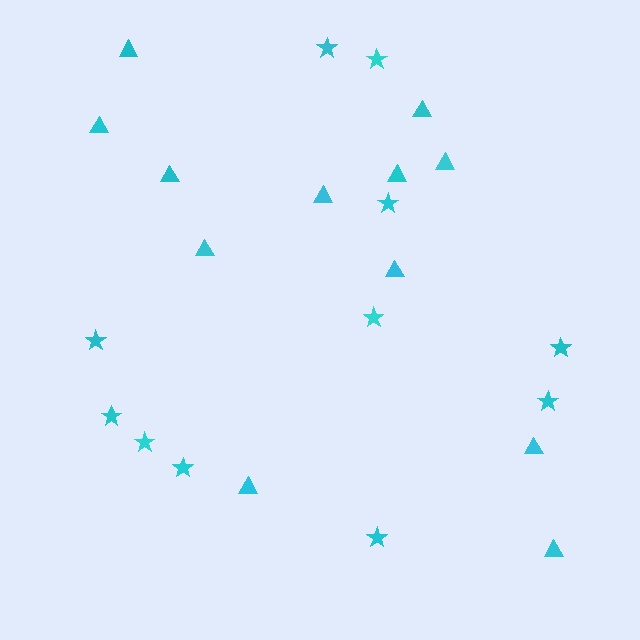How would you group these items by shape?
There are 2 groups: one group of triangles (12) and one group of stars (11).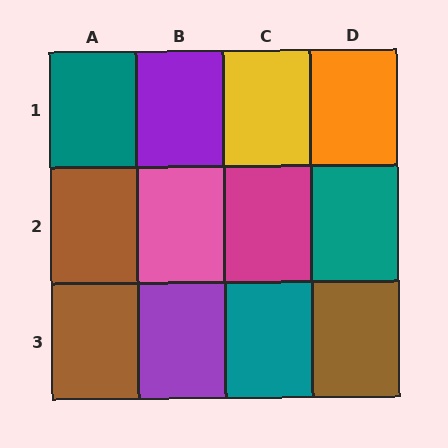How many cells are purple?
2 cells are purple.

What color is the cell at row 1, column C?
Yellow.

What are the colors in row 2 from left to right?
Brown, pink, magenta, teal.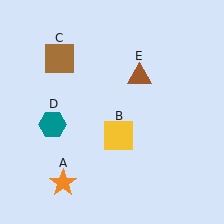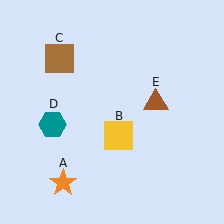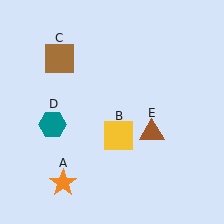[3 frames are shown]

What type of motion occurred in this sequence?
The brown triangle (object E) rotated clockwise around the center of the scene.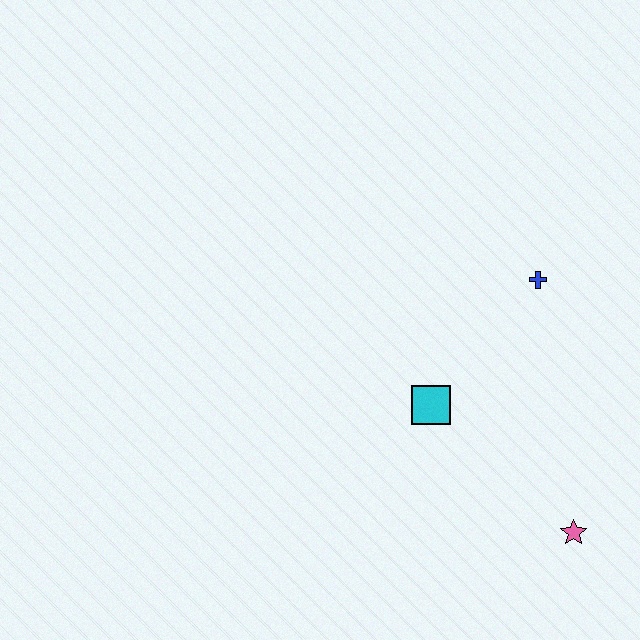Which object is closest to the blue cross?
The cyan square is closest to the blue cross.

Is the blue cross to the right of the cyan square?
Yes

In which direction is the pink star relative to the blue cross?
The pink star is below the blue cross.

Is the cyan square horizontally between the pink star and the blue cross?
No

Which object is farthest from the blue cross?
The pink star is farthest from the blue cross.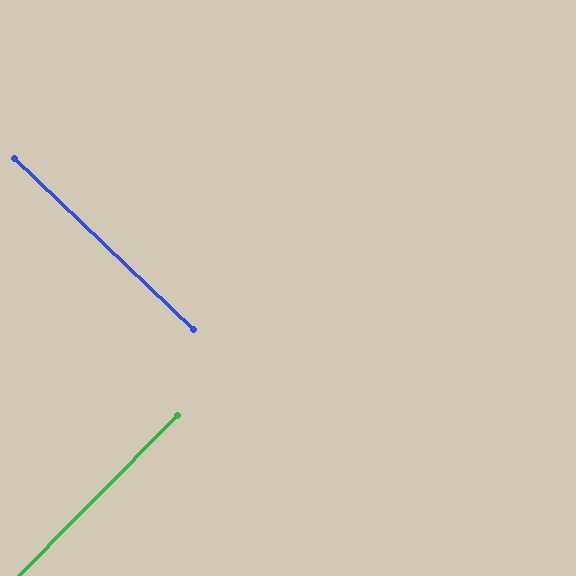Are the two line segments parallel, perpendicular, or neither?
Perpendicular — they meet at approximately 89°.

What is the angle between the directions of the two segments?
Approximately 89 degrees.